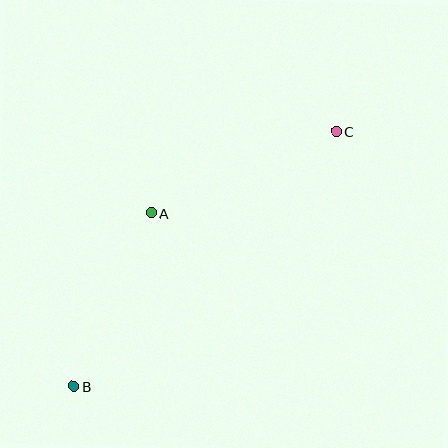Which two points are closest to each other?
Points A and B are closest to each other.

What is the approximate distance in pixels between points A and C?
The distance between A and C is approximately 202 pixels.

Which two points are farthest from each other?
Points B and C are farthest from each other.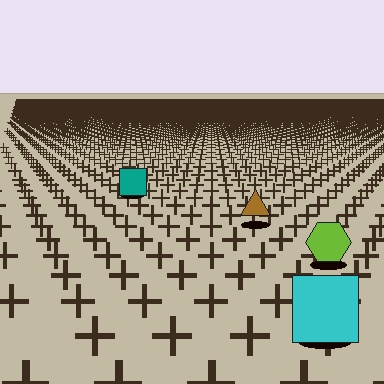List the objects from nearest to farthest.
From nearest to farthest: the cyan square, the lime hexagon, the brown triangle, the teal square.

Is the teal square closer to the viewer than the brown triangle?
No. The brown triangle is closer — you can tell from the texture gradient: the ground texture is coarser near it.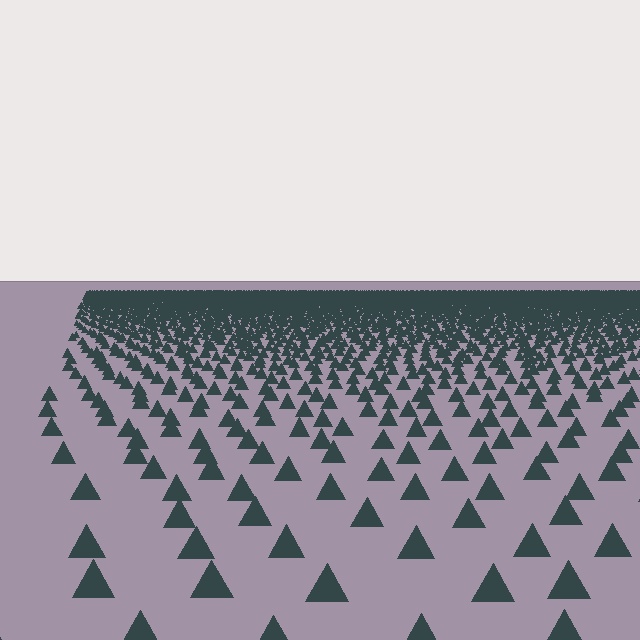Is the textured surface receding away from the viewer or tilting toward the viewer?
The surface is receding away from the viewer. Texture elements get smaller and denser toward the top.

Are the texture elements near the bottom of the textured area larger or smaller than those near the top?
Larger. Near the bottom, elements are closer to the viewer and appear at a bigger on-screen size.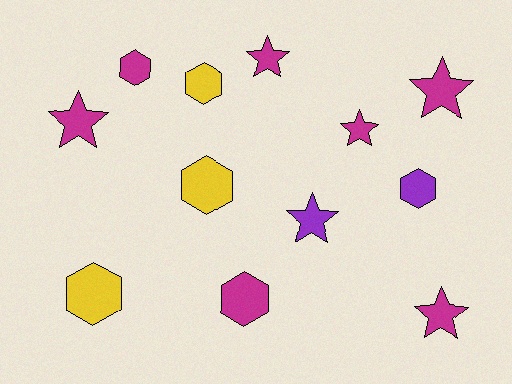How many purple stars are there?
There is 1 purple star.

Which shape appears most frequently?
Star, with 6 objects.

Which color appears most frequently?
Magenta, with 7 objects.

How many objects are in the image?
There are 12 objects.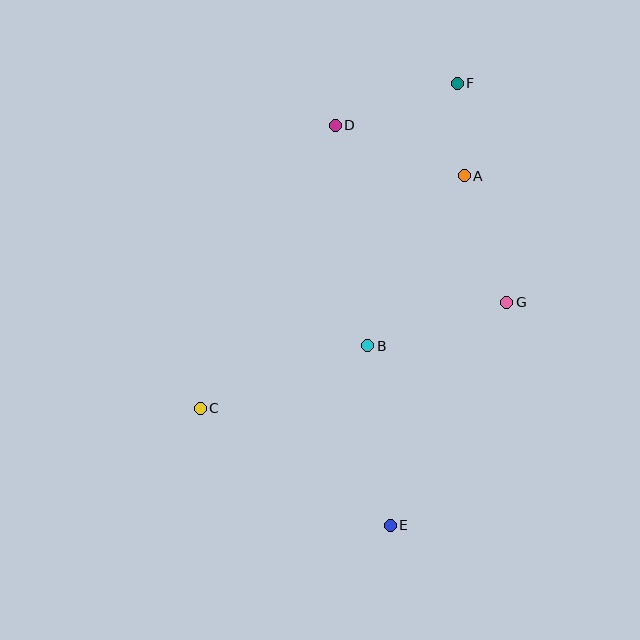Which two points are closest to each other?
Points A and F are closest to each other.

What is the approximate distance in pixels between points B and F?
The distance between B and F is approximately 278 pixels.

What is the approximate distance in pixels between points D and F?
The distance between D and F is approximately 130 pixels.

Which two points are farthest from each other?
Points E and F are farthest from each other.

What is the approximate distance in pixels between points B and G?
The distance between B and G is approximately 146 pixels.